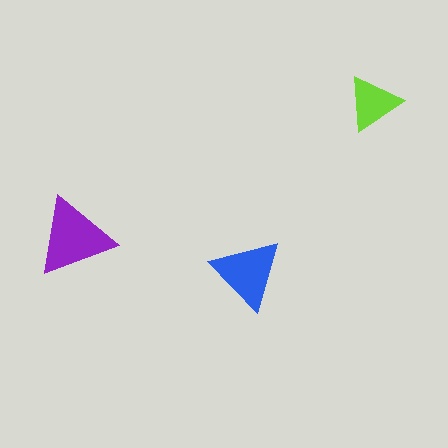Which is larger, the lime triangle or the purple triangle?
The purple one.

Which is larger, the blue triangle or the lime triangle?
The blue one.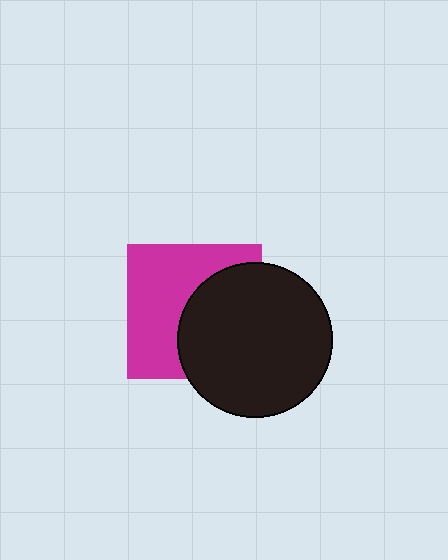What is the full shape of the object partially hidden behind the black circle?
The partially hidden object is a magenta square.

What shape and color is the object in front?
The object in front is a black circle.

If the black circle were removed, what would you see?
You would see the complete magenta square.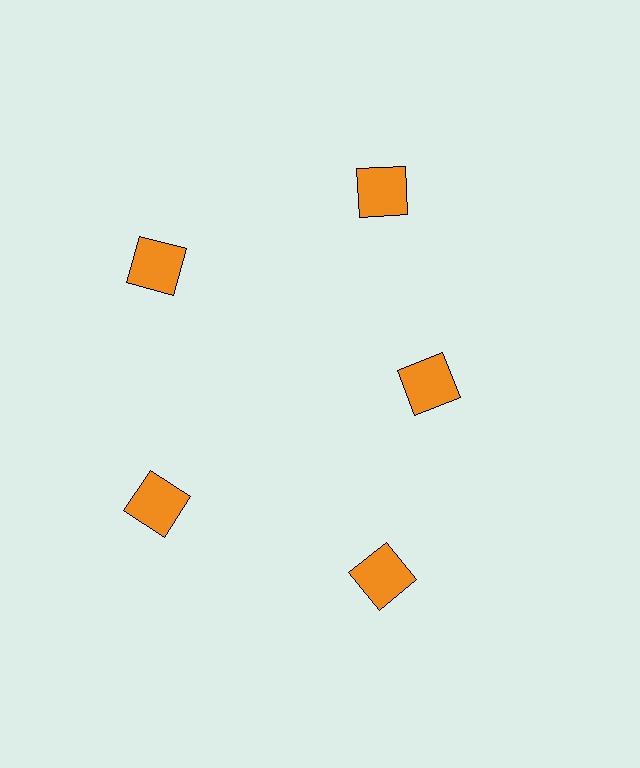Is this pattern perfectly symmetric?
No. The 5 orange squares are arranged in a ring, but one element near the 3 o'clock position is pulled inward toward the center, breaking the 5-fold rotational symmetry.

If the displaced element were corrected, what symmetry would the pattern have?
It would have 5-fold rotational symmetry — the pattern would map onto itself every 72 degrees.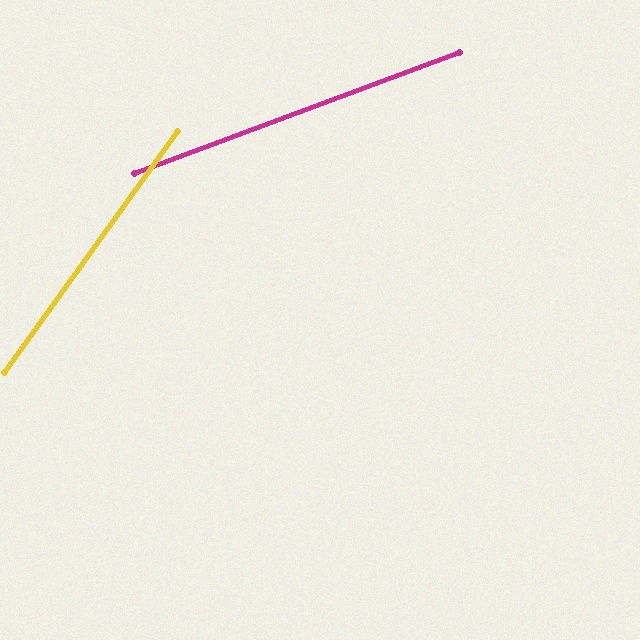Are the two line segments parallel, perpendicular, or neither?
Neither parallel nor perpendicular — they differ by about 34°.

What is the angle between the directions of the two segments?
Approximately 34 degrees.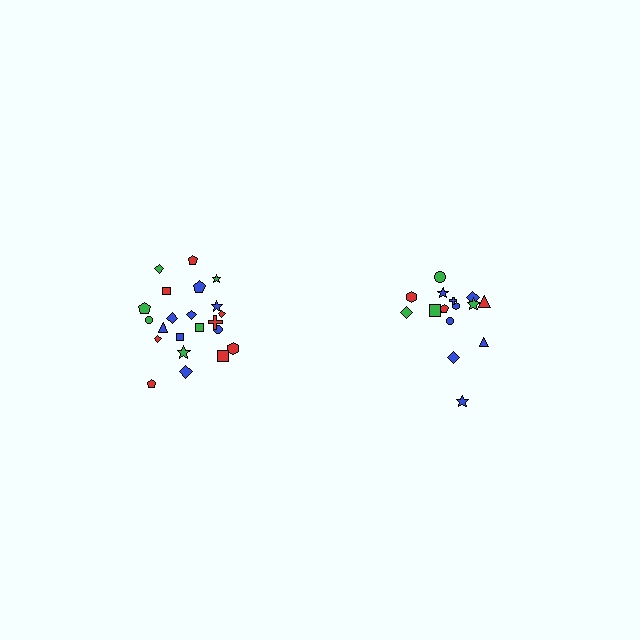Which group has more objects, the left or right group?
The left group.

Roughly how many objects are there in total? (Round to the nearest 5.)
Roughly 35 objects in total.